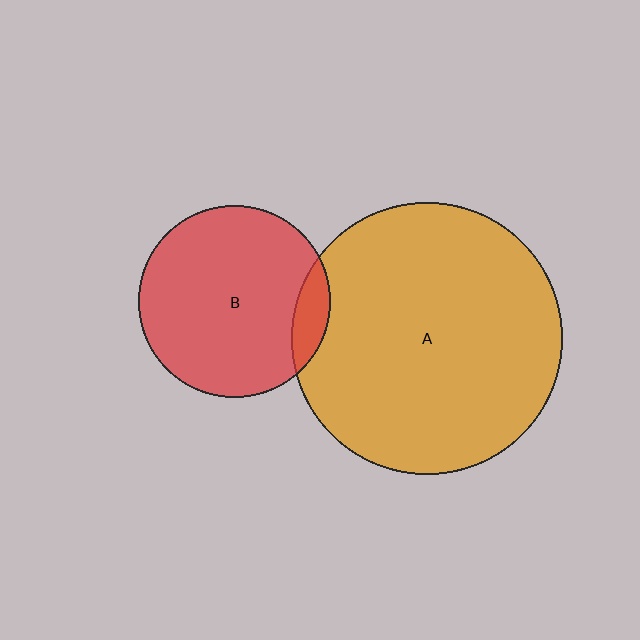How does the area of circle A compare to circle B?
Approximately 2.0 times.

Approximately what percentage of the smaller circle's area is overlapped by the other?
Approximately 10%.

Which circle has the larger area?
Circle A (orange).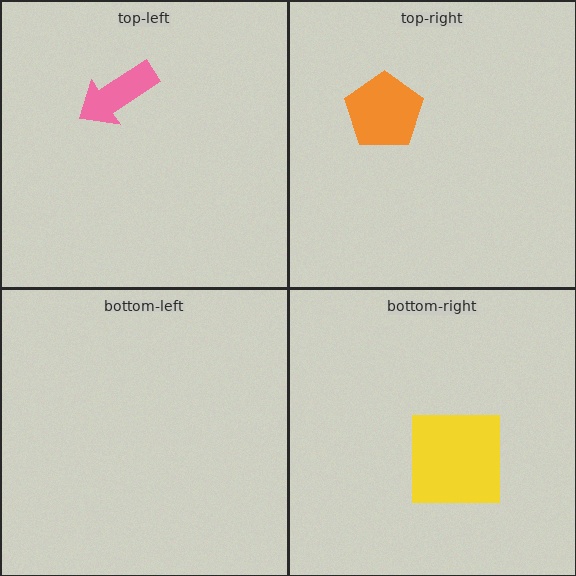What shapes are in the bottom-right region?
The yellow square.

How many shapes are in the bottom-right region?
1.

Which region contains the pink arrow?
The top-left region.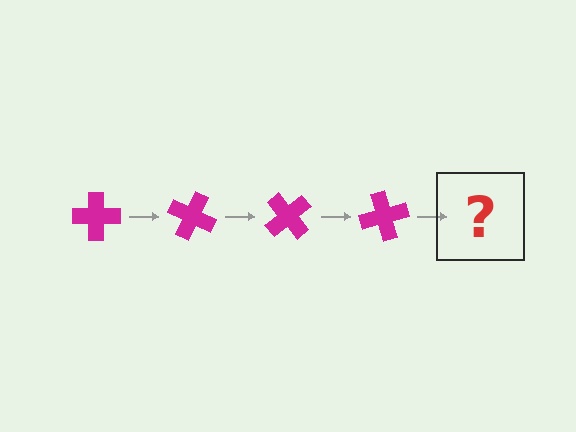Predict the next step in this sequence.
The next step is a magenta cross rotated 100 degrees.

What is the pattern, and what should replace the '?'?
The pattern is that the cross rotates 25 degrees each step. The '?' should be a magenta cross rotated 100 degrees.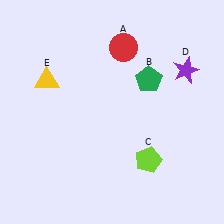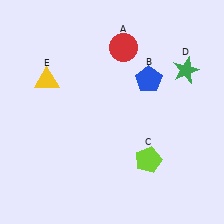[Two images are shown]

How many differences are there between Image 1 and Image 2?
There are 2 differences between the two images.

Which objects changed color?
B changed from green to blue. D changed from purple to green.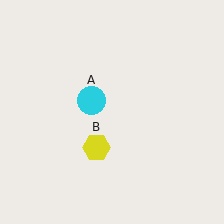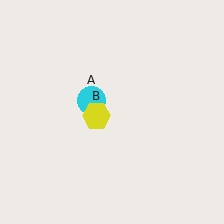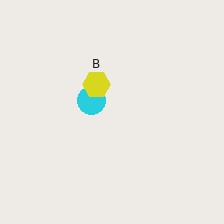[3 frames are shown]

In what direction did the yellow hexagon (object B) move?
The yellow hexagon (object B) moved up.